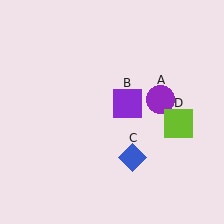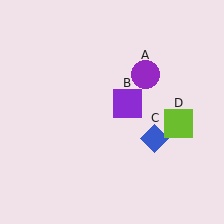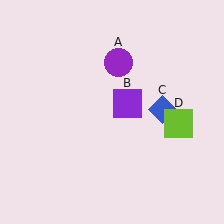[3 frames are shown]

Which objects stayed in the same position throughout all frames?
Purple square (object B) and lime square (object D) remained stationary.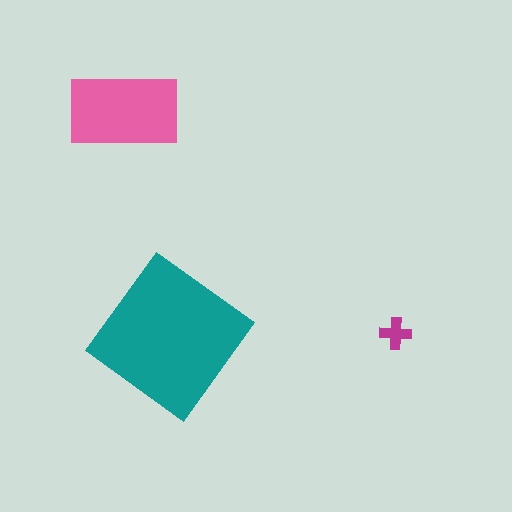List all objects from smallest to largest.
The magenta cross, the pink rectangle, the teal diamond.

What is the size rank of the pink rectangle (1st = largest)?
2nd.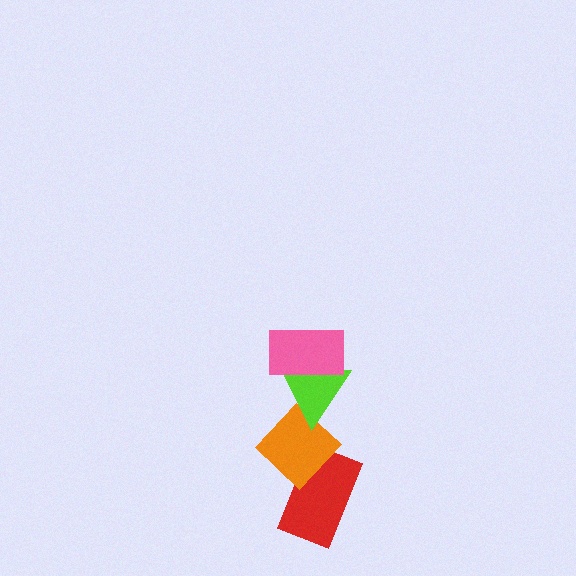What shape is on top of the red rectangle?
The orange diamond is on top of the red rectangle.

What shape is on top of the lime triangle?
The pink rectangle is on top of the lime triangle.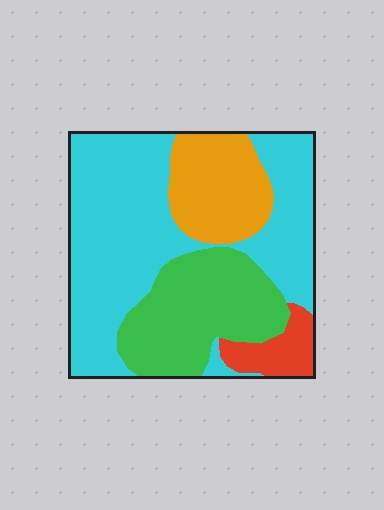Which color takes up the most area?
Cyan, at roughly 50%.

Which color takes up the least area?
Red, at roughly 5%.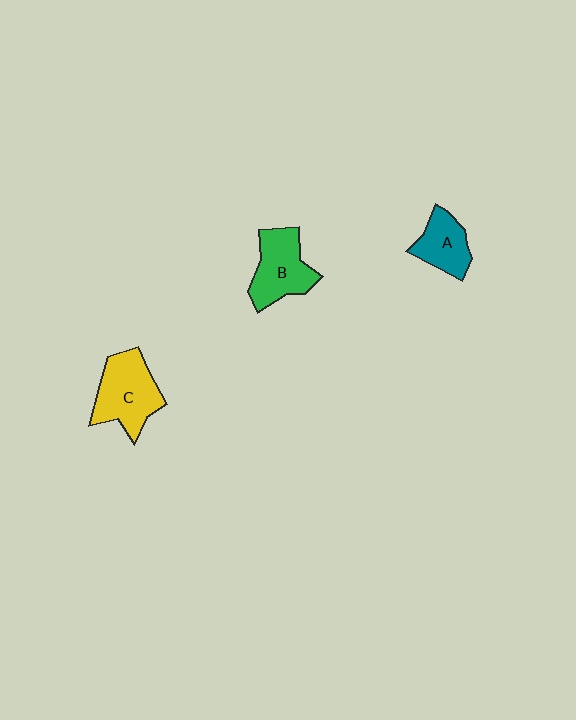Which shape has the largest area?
Shape C (yellow).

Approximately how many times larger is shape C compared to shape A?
Approximately 1.6 times.